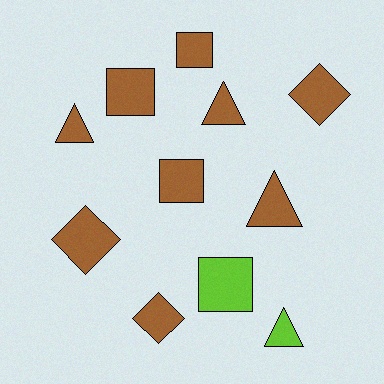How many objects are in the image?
There are 11 objects.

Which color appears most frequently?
Brown, with 9 objects.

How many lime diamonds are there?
There are no lime diamonds.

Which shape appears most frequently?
Square, with 4 objects.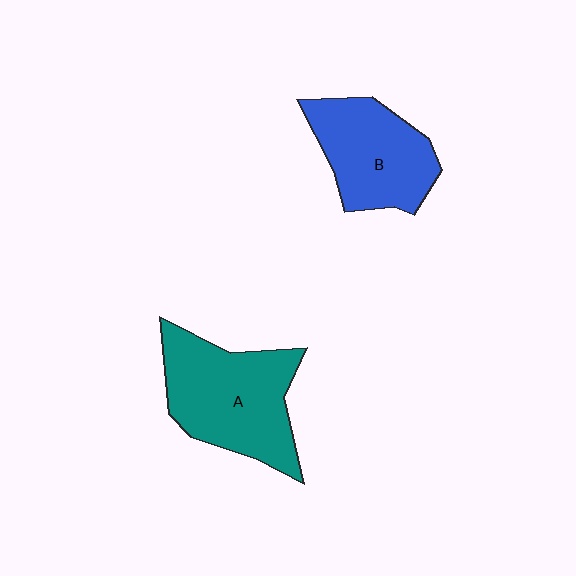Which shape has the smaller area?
Shape B (blue).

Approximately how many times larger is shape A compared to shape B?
Approximately 1.3 times.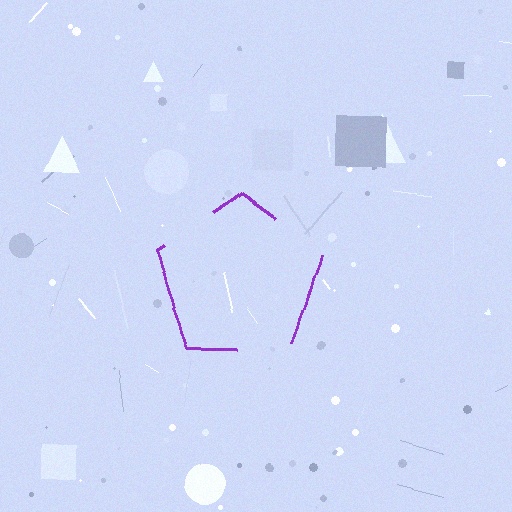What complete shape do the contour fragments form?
The contour fragments form a pentagon.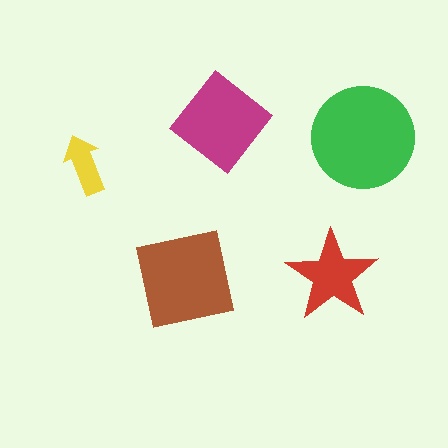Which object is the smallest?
The yellow arrow.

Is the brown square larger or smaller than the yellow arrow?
Larger.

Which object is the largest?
The green circle.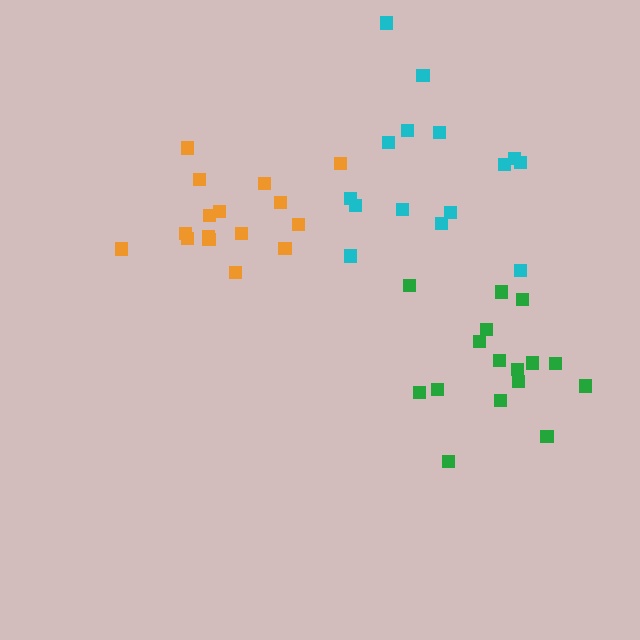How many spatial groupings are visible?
There are 3 spatial groupings.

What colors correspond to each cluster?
The clusters are colored: orange, green, cyan.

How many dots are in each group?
Group 1: 16 dots, Group 2: 16 dots, Group 3: 15 dots (47 total).